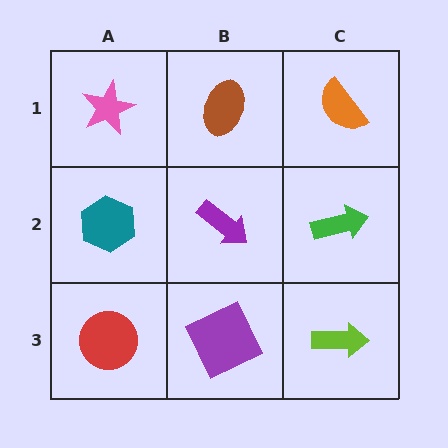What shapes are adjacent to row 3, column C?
A green arrow (row 2, column C), a purple square (row 3, column B).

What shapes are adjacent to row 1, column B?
A purple arrow (row 2, column B), a pink star (row 1, column A), an orange semicircle (row 1, column C).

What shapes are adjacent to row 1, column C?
A green arrow (row 2, column C), a brown ellipse (row 1, column B).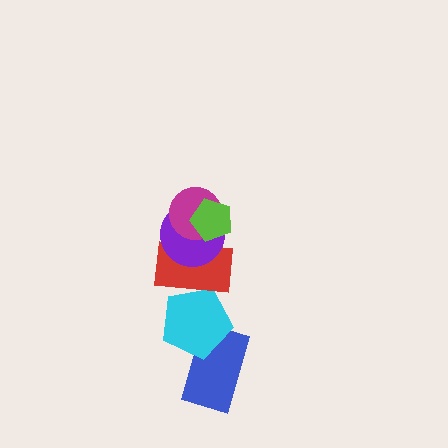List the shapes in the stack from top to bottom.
From top to bottom: the lime pentagon, the magenta circle, the purple circle, the red rectangle, the cyan pentagon, the blue rectangle.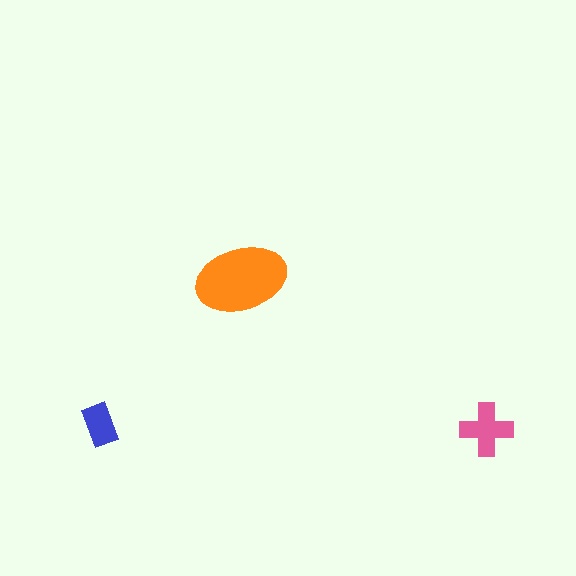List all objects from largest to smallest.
The orange ellipse, the pink cross, the blue rectangle.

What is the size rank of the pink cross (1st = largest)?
2nd.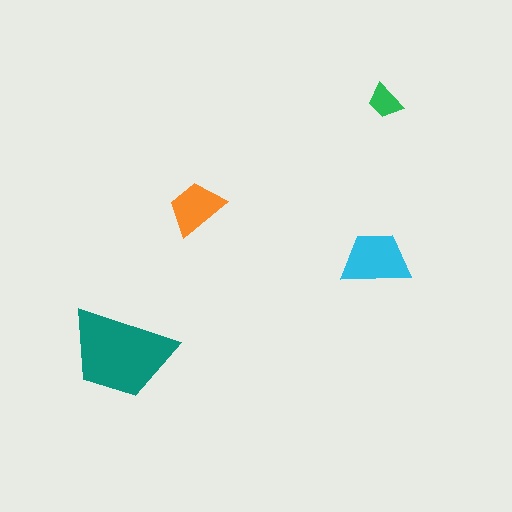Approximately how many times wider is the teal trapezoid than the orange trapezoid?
About 2 times wider.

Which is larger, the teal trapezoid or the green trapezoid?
The teal one.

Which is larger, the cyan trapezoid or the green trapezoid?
The cyan one.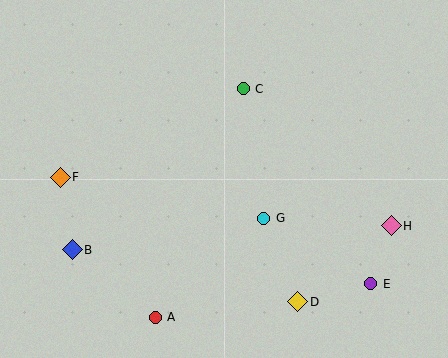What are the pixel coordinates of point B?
Point B is at (72, 250).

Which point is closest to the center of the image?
Point G at (264, 218) is closest to the center.